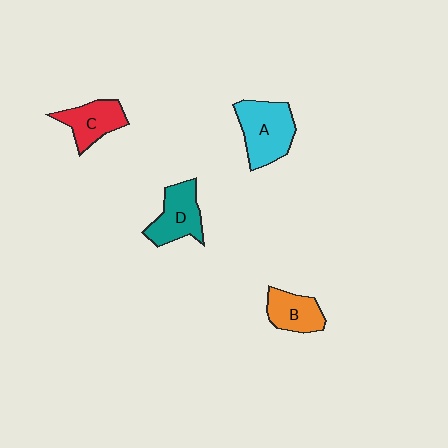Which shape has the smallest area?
Shape B (orange).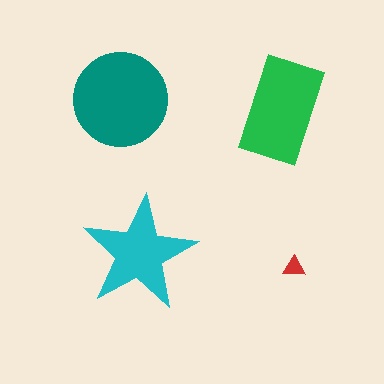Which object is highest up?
The teal circle is topmost.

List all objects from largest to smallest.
The teal circle, the green rectangle, the cyan star, the red triangle.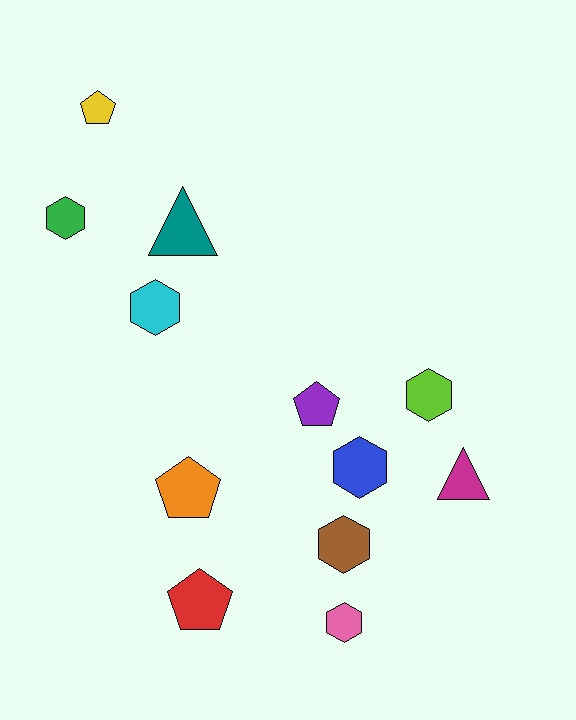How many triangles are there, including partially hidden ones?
There are 2 triangles.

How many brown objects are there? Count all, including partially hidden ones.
There is 1 brown object.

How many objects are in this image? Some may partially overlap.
There are 12 objects.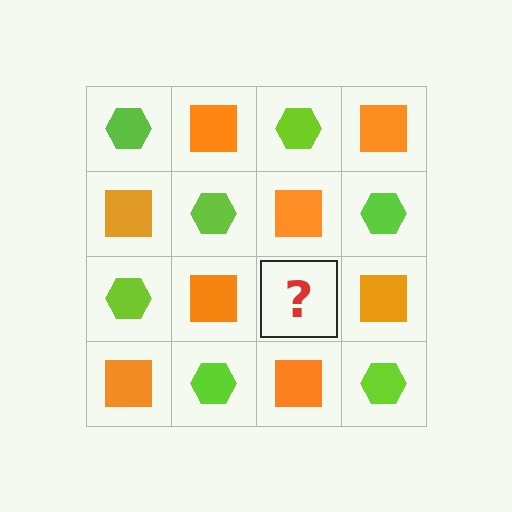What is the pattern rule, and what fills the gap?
The rule is that it alternates lime hexagon and orange square in a checkerboard pattern. The gap should be filled with a lime hexagon.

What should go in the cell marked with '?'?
The missing cell should contain a lime hexagon.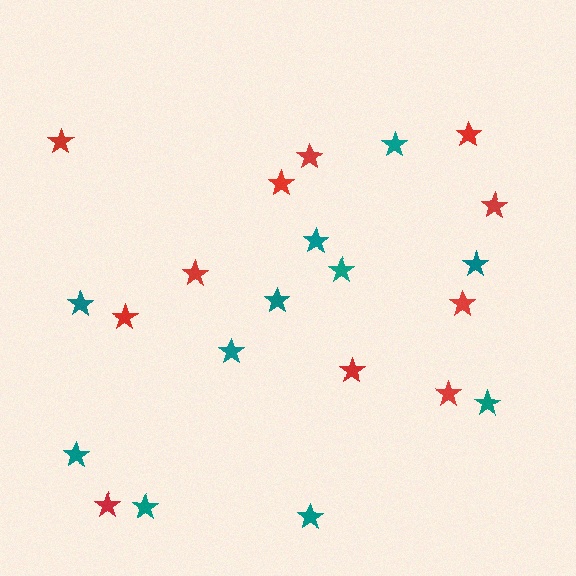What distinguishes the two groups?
There are 2 groups: one group of red stars (11) and one group of teal stars (11).